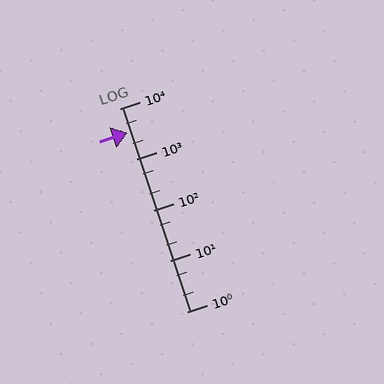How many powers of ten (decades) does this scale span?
The scale spans 4 decades, from 1 to 10000.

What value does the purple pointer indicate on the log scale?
The pointer indicates approximately 3400.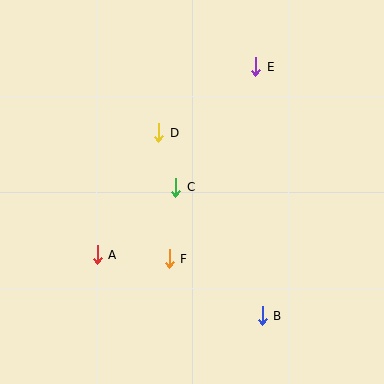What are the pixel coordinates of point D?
Point D is at (159, 133).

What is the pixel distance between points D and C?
The distance between D and C is 57 pixels.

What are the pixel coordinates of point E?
Point E is at (256, 67).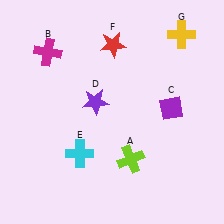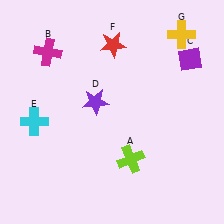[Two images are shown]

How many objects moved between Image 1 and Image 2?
2 objects moved between the two images.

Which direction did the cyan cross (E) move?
The cyan cross (E) moved left.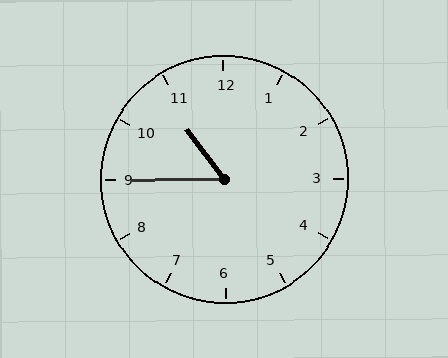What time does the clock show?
10:45.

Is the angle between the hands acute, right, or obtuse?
It is acute.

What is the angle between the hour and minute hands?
Approximately 52 degrees.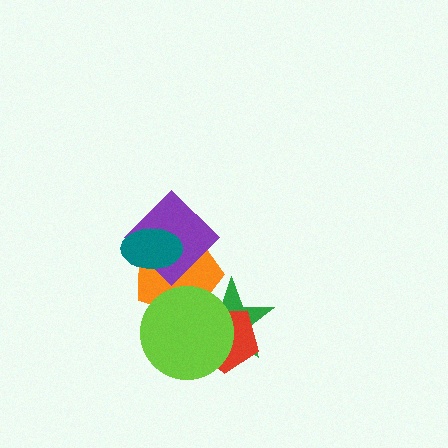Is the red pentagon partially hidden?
Yes, it is partially covered by another shape.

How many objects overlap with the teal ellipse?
2 objects overlap with the teal ellipse.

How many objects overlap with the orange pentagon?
4 objects overlap with the orange pentagon.